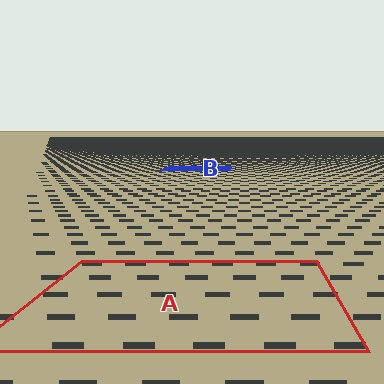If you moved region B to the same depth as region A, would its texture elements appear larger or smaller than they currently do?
They would appear larger. At a closer depth, the same texture elements are projected at a bigger on-screen size.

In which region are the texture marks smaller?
The texture marks are smaller in region B, because it is farther away.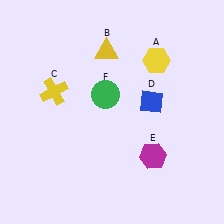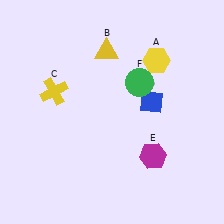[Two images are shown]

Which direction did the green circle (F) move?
The green circle (F) moved right.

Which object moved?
The green circle (F) moved right.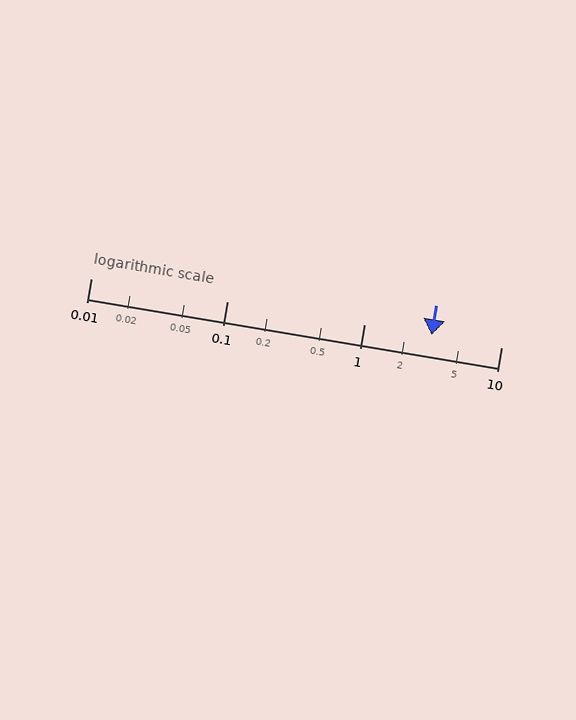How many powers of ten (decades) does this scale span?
The scale spans 3 decades, from 0.01 to 10.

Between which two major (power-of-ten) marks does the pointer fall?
The pointer is between 1 and 10.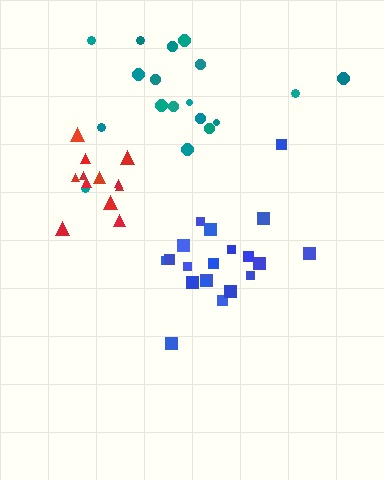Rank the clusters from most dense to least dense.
red, blue, teal.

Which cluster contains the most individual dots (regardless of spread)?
Blue (20).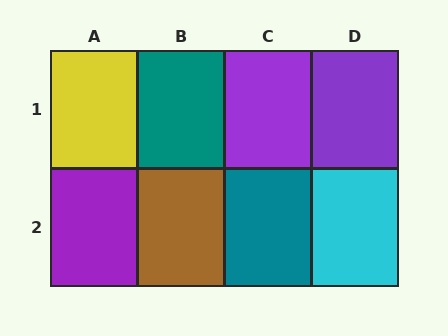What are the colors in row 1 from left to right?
Yellow, teal, purple, purple.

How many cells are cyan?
1 cell is cyan.